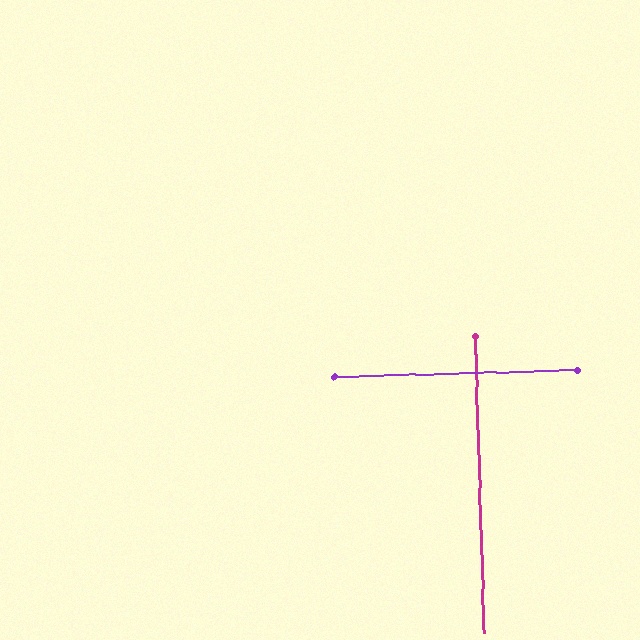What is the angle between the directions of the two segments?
Approximately 90 degrees.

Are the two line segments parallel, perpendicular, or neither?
Perpendicular — they meet at approximately 90°.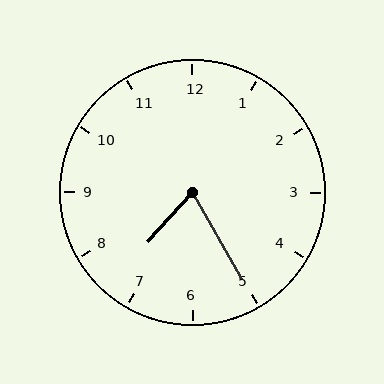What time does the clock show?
7:25.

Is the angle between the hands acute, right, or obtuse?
It is acute.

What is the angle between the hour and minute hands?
Approximately 72 degrees.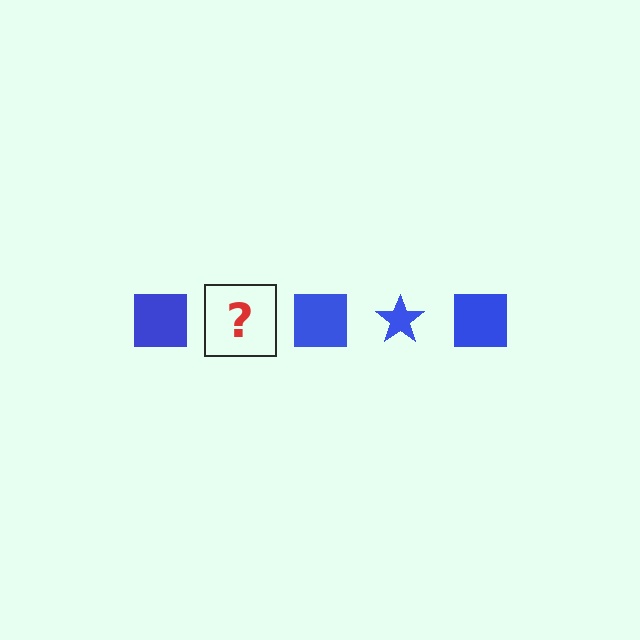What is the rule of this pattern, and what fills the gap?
The rule is that the pattern cycles through square, star shapes in blue. The gap should be filled with a blue star.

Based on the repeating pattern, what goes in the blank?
The blank should be a blue star.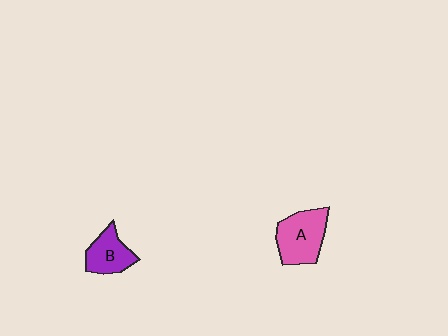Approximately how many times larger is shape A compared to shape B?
Approximately 1.4 times.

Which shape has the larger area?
Shape A (pink).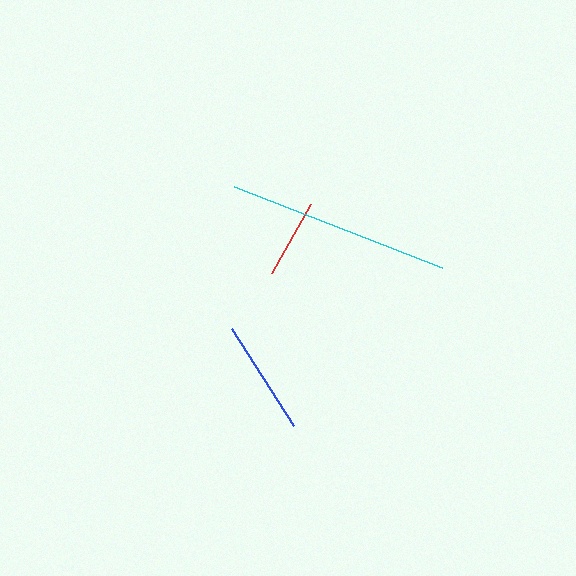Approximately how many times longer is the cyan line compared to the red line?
The cyan line is approximately 2.8 times the length of the red line.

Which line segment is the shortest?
The red line is the shortest at approximately 80 pixels.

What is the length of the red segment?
The red segment is approximately 80 pixels long.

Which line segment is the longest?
The cyan line is the longest at approximately 223 pixels.